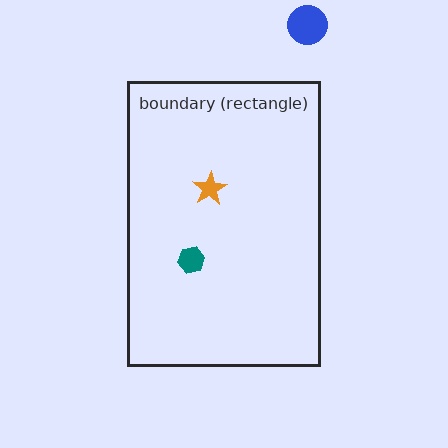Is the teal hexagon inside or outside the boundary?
Inside.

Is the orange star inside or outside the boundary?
Inside.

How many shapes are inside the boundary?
2 inside, 1 outside.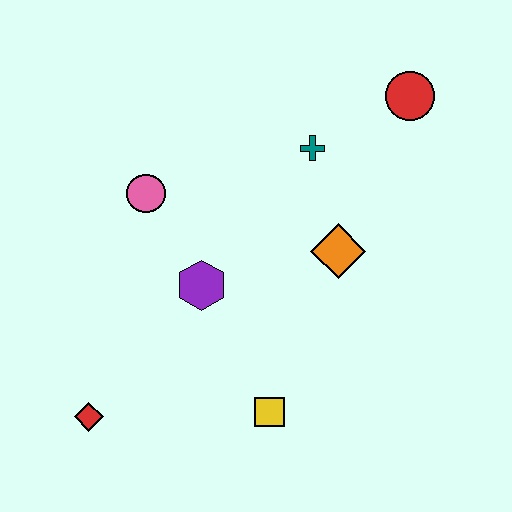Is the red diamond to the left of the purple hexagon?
Yes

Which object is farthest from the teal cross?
The red diamond is farthest from the teal cross.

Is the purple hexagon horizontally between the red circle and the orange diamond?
No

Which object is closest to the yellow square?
The purple hexagon is closest to the yellow square.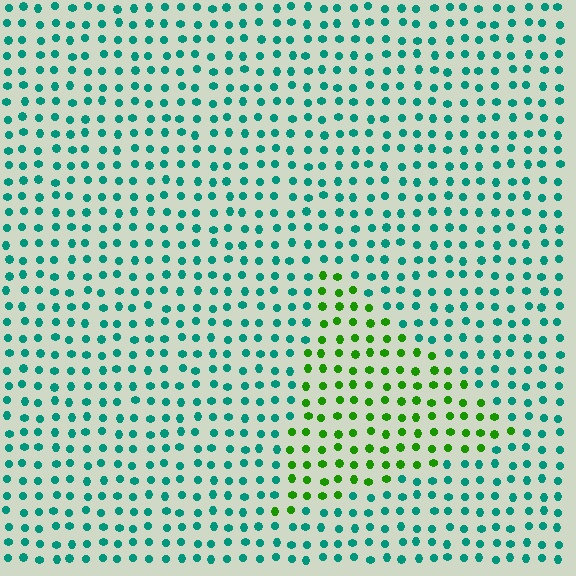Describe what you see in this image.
The image is filled with small teal elements in a uniform arrangement. A triangle-shaped region is visible where the elements are tinted to a slightly different hue, forming a subtle color boundary.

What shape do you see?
I see a triangle.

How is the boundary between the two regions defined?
The boundary is defined purely by a slight shift in hue (about 59 degrees). Spacing, size, and orientation are identical on both sides.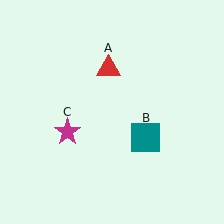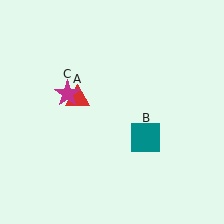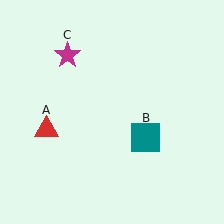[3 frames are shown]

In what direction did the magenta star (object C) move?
The magenta star (object C) moved up.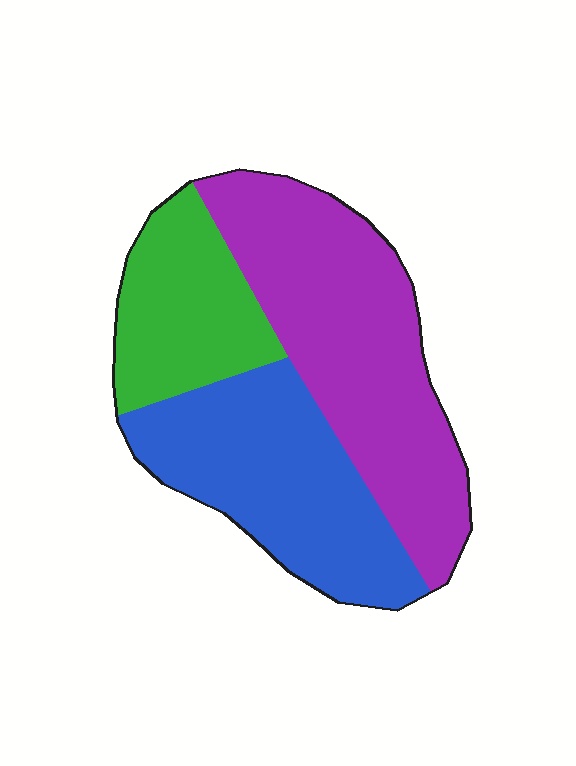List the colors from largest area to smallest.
From largest to smallest: purple, blue, green.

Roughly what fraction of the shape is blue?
Blue covers about 35% of the shape.